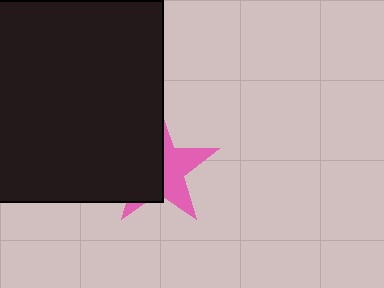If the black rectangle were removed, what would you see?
You would see the complete pink star.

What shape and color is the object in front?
The object in front is a black rectangle.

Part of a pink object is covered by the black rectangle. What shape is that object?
It is a star.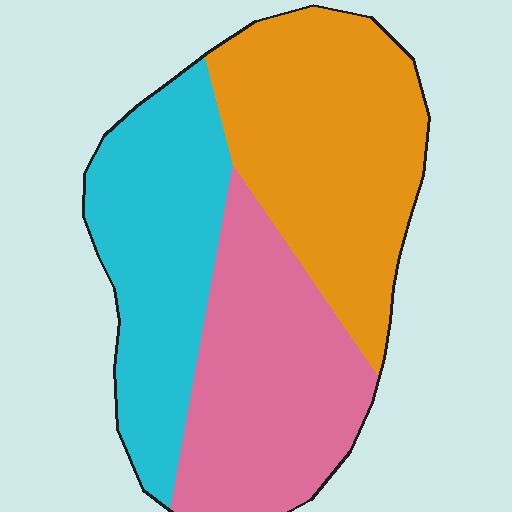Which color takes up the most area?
Orange, at roughly 40%.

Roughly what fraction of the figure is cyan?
Cyan takes up between a quarter and a half of the figure.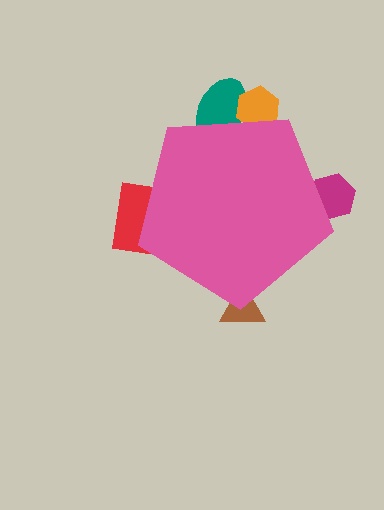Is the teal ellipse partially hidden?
Yes, the teal ellipse is partially hidden behind the pink pentagon.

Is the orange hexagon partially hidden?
Yes, the orange hexagon is partially hidden behind the pink pentagon.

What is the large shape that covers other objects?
A pink pentagon.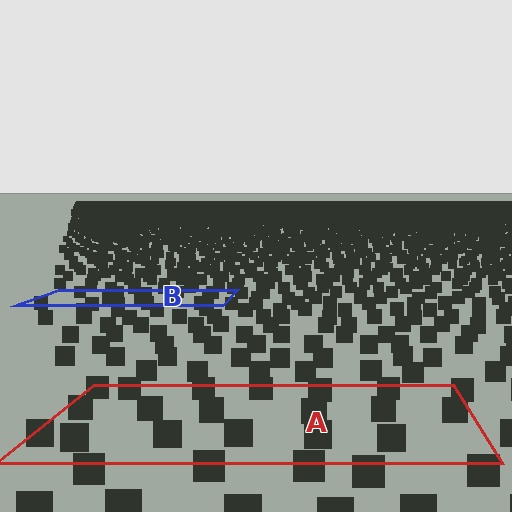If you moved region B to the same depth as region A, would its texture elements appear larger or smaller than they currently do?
They would appear larger. At a closer depth, the same texture elements are projected at a bigger on-screen size.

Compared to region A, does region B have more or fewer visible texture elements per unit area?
Region B has more texture elements per unit area — they are packed more densely because it is farther away.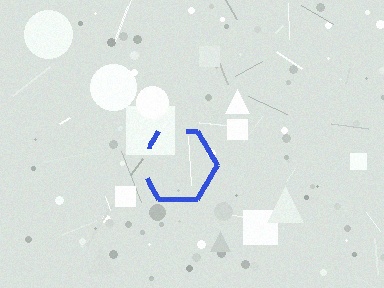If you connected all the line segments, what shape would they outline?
They would outline a hexagon.